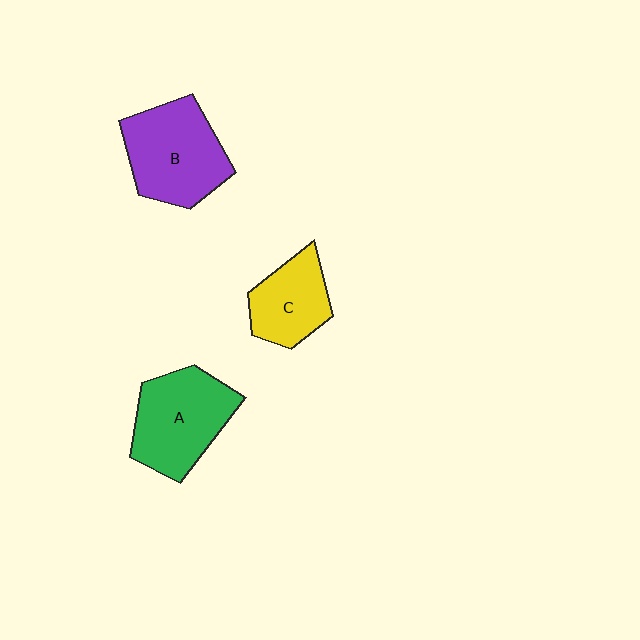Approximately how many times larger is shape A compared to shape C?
Approximately 1.4 times.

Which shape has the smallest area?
Shape C (yellow).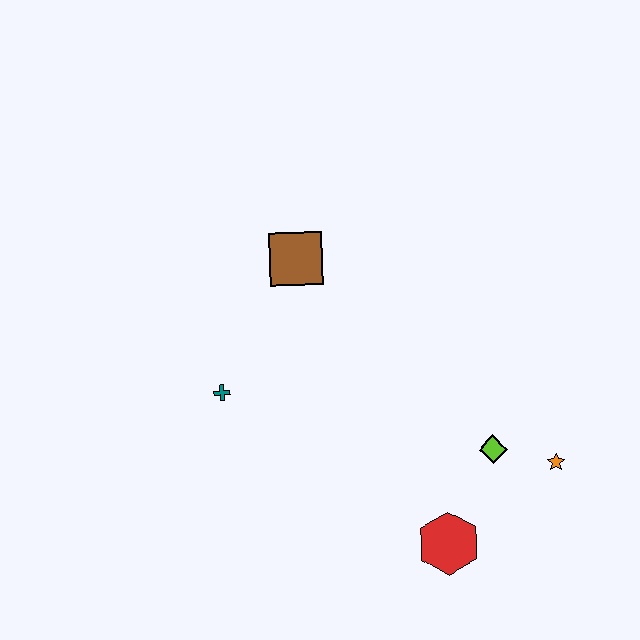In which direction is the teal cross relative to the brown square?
The teal cross is below the brown square.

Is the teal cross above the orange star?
Yes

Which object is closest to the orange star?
The lime diamond is closest to the orange star.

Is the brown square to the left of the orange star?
Yes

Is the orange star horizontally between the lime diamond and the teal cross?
No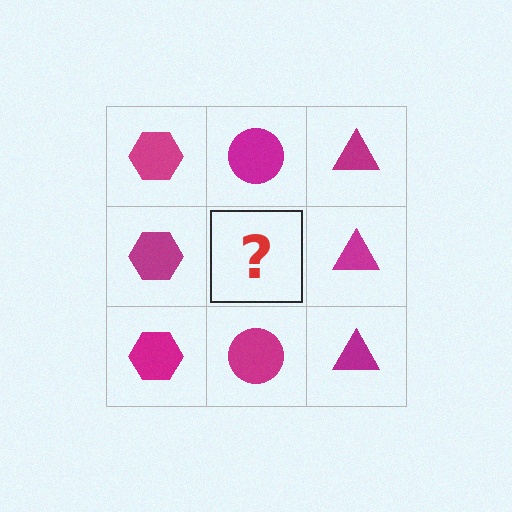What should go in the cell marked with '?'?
The missing cell should contain a magenta circle.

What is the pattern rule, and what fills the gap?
The rule is that each column has a consistent shape. The gap should be filled with a magenta circle.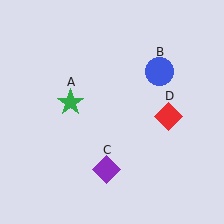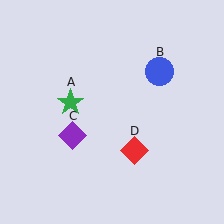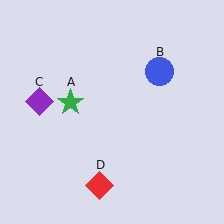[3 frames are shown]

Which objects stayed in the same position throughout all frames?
Green star (object A) and blue circle (object B) remained stationary.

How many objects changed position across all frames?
2 objects changed position: purple diamond (object C), red diamond (object D).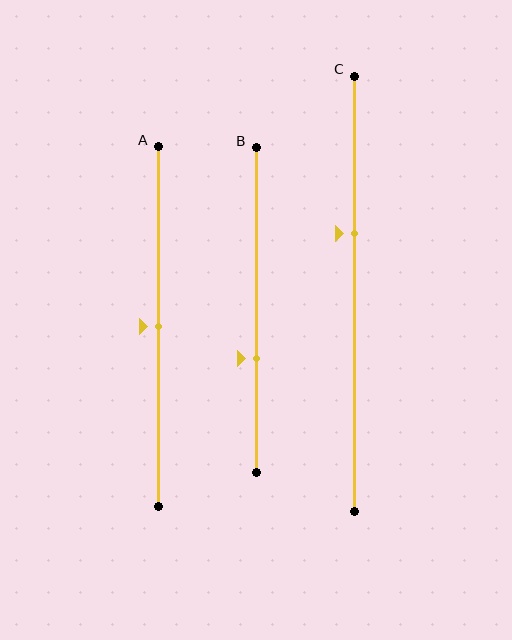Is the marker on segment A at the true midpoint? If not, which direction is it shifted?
Yes, the marker on segment A is at the true midpoint.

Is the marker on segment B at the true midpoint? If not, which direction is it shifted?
No, the marker on segment B is shifted downward by about 15% of the segment length.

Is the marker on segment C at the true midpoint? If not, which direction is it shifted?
No, the marker on segment C is shifted upward by about 14% of the segment length.